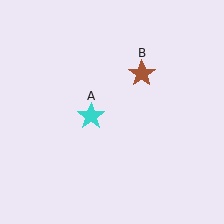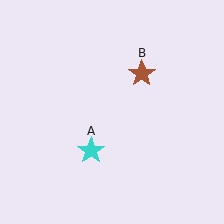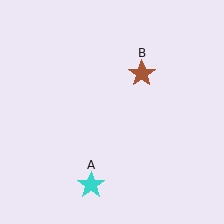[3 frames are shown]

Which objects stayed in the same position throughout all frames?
Brown star (object B) remained stationary.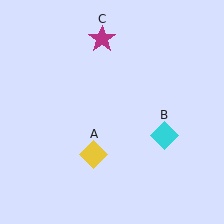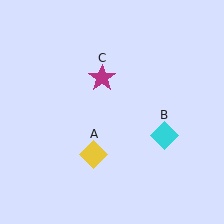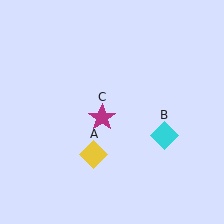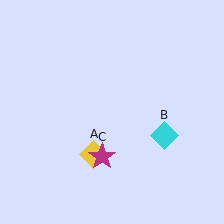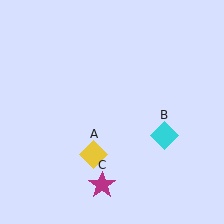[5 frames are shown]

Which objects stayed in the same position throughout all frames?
Yellow diamond (object A) and cyan diamond (object B) remained stationary.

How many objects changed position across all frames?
1 object changed position: magenta star (object C).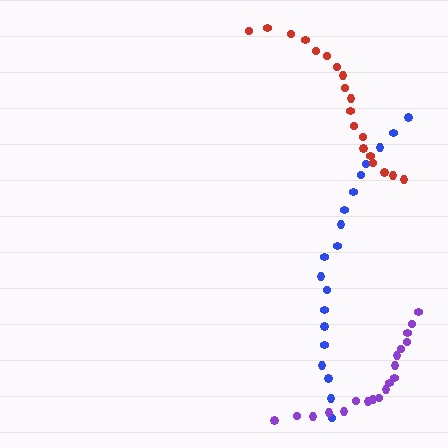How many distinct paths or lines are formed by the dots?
There are 3 distinct paths.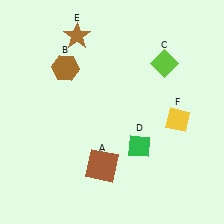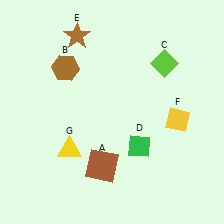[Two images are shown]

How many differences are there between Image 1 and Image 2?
There is 1 difference between the two images.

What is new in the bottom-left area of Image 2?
A yellow triangle (G) was added in the bottom-left area of Image 2.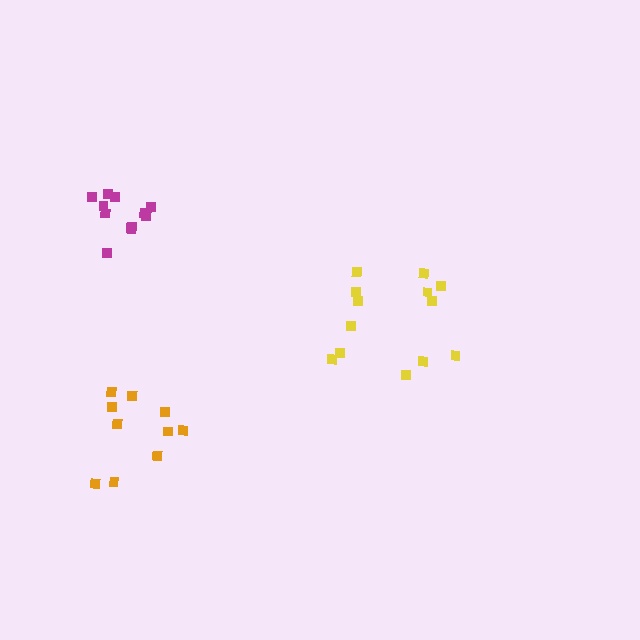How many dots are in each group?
Group 1: 10 dots, Group 2: 13 dots, Group 3: 11 dots (34 total).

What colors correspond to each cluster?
The clusters are colored: orange, yellow, magenta.